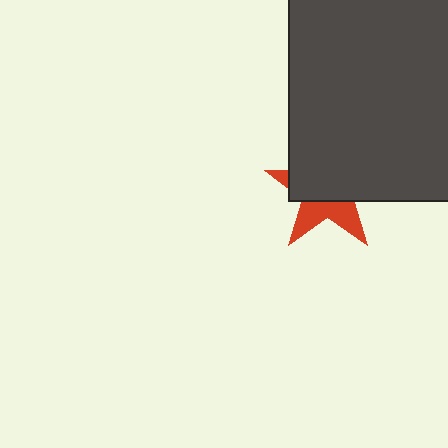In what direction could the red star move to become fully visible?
The red star could move down. That would shift it out from behind the dark gray square entirely.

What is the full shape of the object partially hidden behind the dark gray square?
The partially hidden object is a red star.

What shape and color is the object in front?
The object in front is a dark gray square.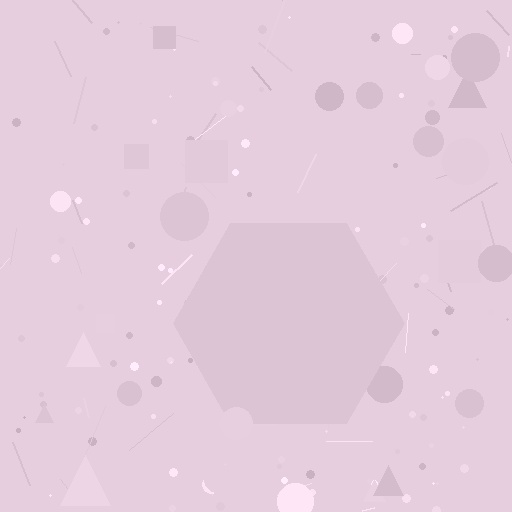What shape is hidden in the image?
A hexagon is hidden in the image.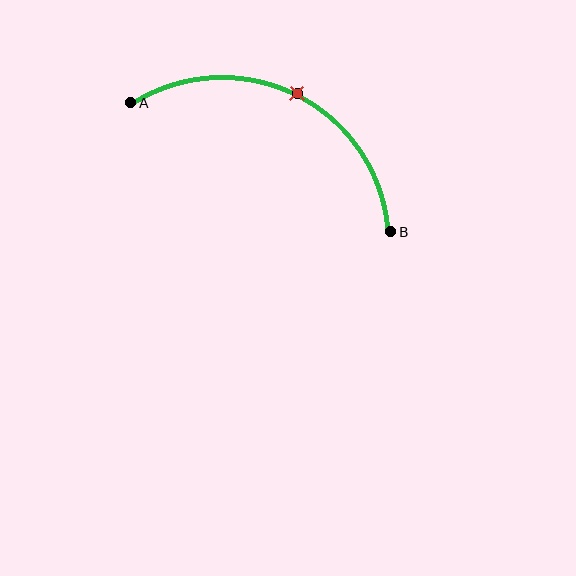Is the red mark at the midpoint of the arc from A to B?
Yes. The red mark lies on the arc at equal arc-length from both A and B — it is the arc midpoint.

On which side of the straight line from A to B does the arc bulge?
The arc bulges above the straight line connecting A and B.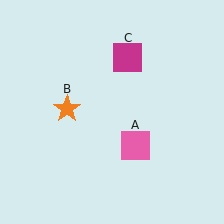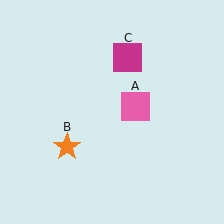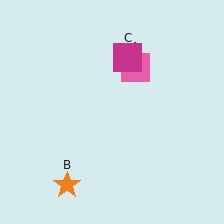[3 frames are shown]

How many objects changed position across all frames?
2 objects changed position: pink square (object A), orange star (object B).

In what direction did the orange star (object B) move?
The orange star (object B) moved down.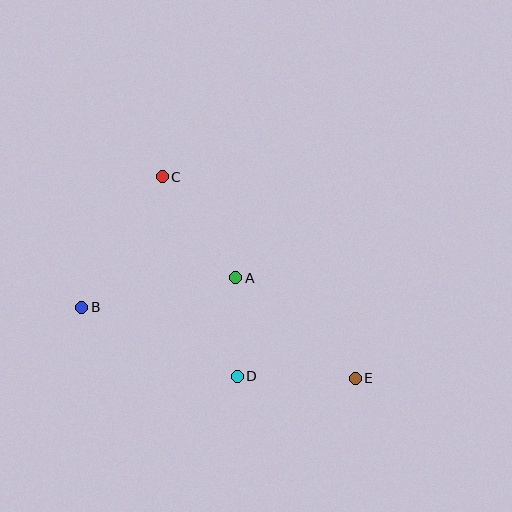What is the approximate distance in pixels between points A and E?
The distance between A and E is approximately 156 pixels.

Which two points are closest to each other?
Points A and D are closest to each other.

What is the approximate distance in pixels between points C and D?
The distance between C and D is approximately 213 pixels.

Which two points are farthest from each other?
Points B and E are farthest from each other.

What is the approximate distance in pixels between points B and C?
The distance between B and C is approximately 153 pixels.